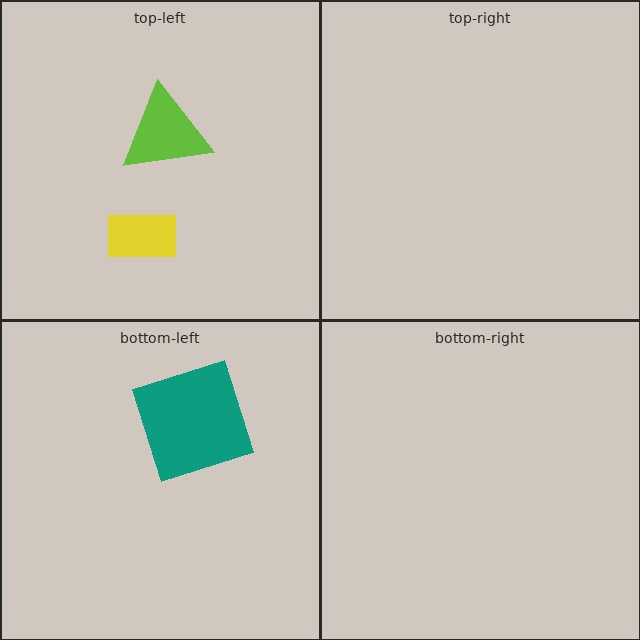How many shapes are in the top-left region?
2.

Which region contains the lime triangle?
The top-left region.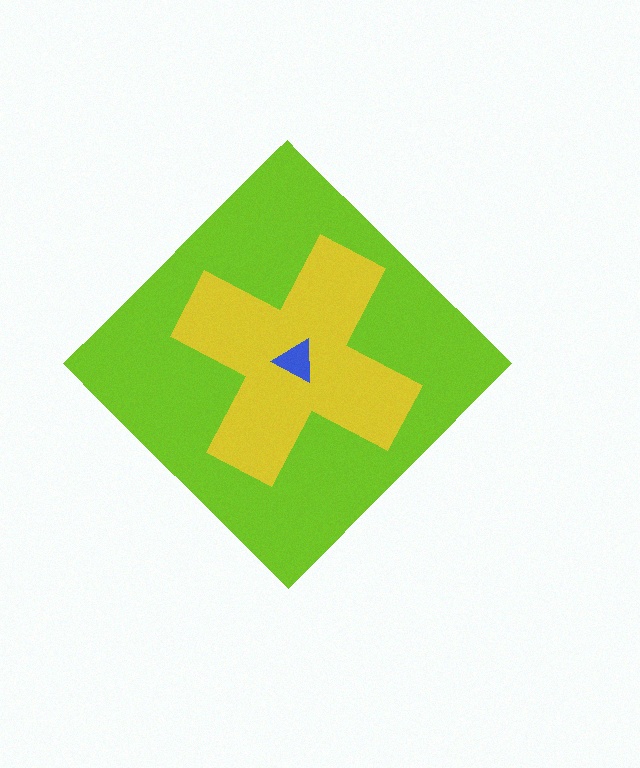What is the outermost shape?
The lime diamond.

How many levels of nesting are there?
3.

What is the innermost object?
The blue triangle.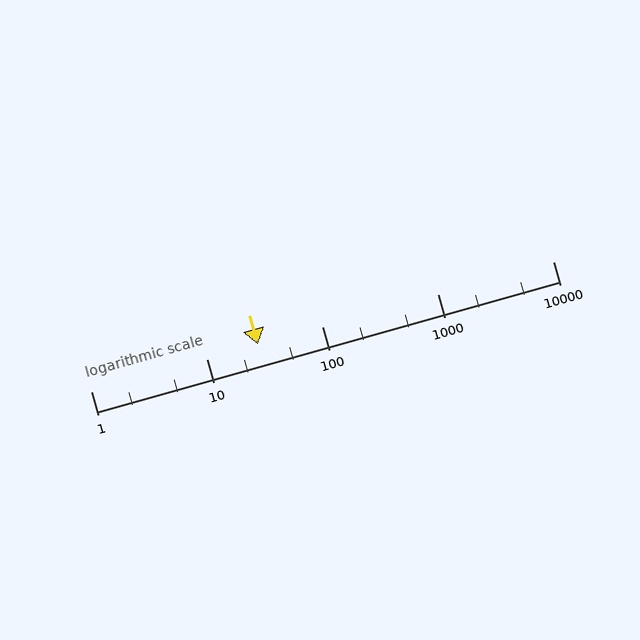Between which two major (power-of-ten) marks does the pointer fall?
The pointer is between 10 and 100.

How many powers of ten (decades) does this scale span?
The scale spans 4 decades, from 1 to 10000.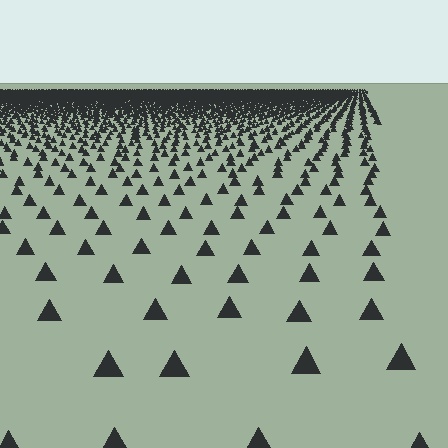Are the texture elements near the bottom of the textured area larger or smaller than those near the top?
Larger. Near the bottom, elements are closer to the viewer and appear at a bigger on-screen size.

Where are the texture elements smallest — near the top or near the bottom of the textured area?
Near the top.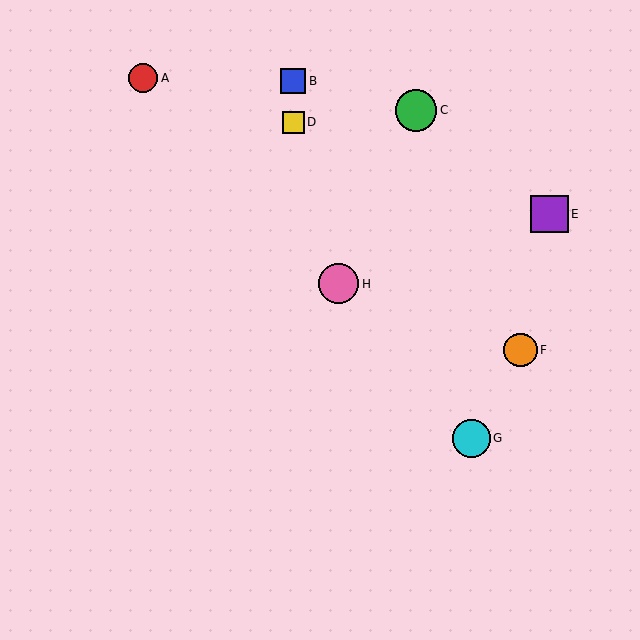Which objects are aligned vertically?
Objects B, D are aligned vertically.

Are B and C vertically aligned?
No, B is at x≈293 and C is at x≈416.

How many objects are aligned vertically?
2 objects (B, D) are aligned vertically.